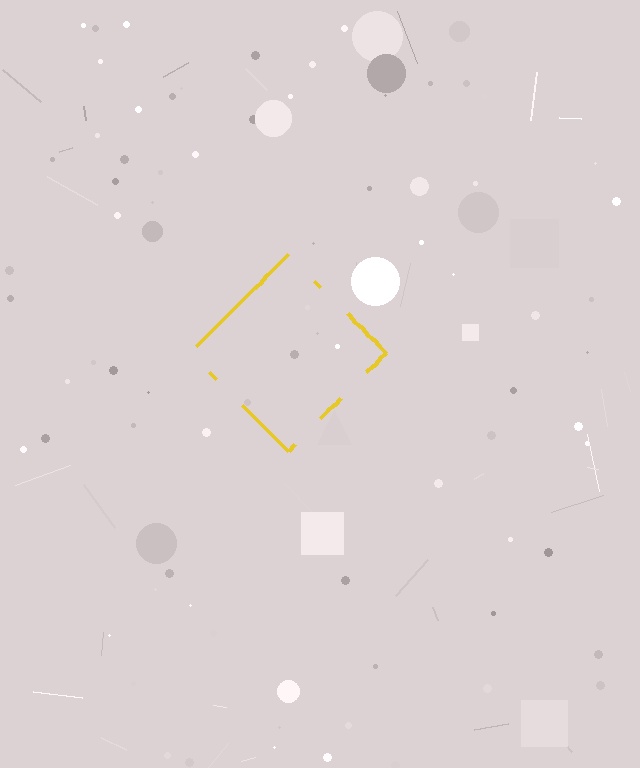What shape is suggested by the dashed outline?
The dashed outline suggests a diamond.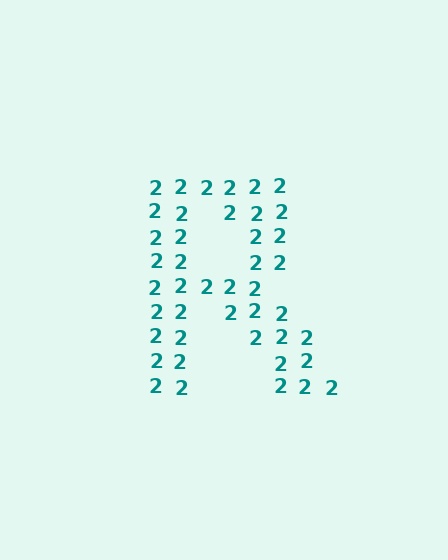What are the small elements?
The small elements are digit 2's.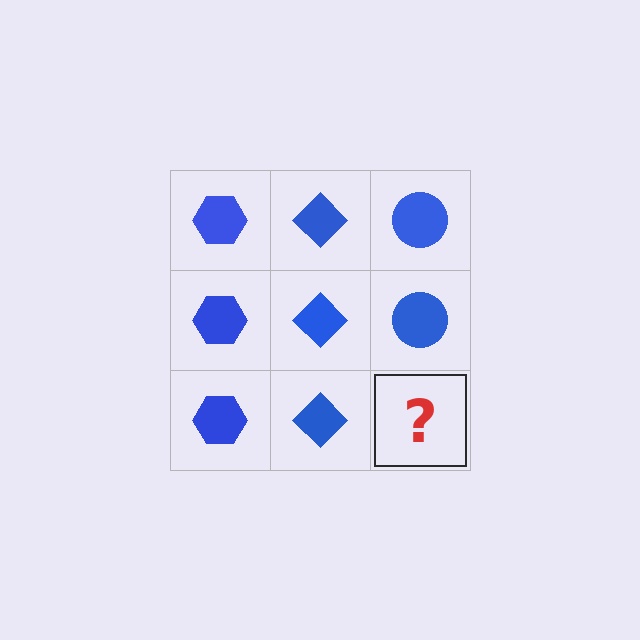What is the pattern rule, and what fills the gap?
The rule is that each column has a consistent shape. The gap should be filled with a blue circle.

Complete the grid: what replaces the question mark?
The question mark should be replaced with a blue circle.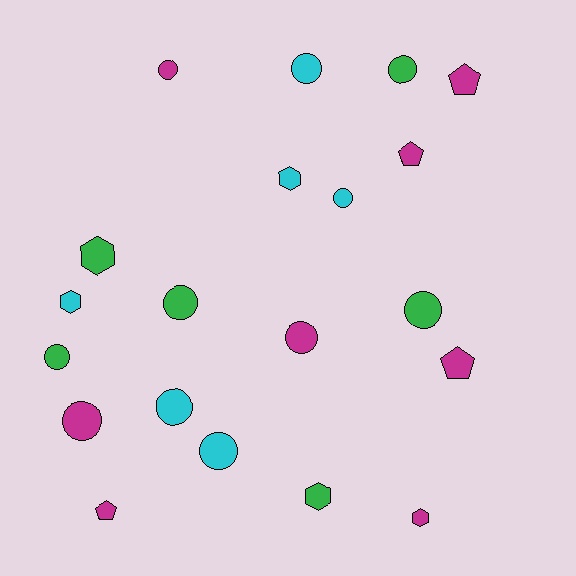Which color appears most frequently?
Magenta, with 8 objects.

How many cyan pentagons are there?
There are no cyan pentagons.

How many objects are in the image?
There are 20 objects.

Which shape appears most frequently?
Circle, with 11 objects.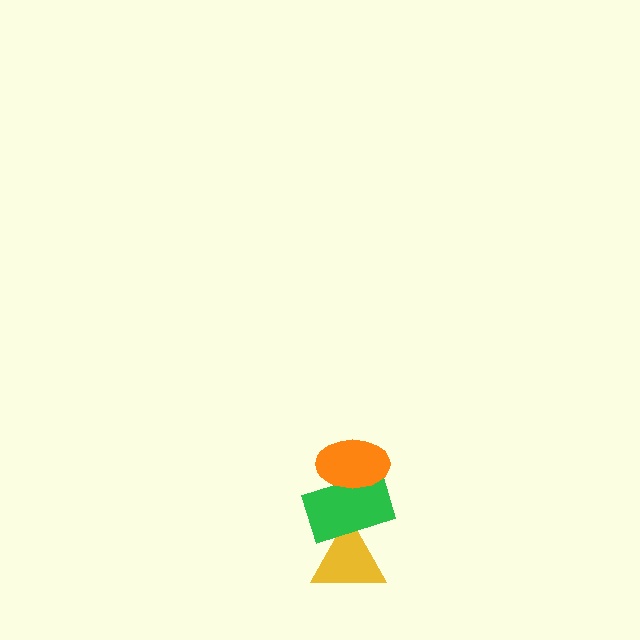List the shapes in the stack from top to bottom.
From top to bottom: the orange ellipse, the green rectangle, the yellow triangle.